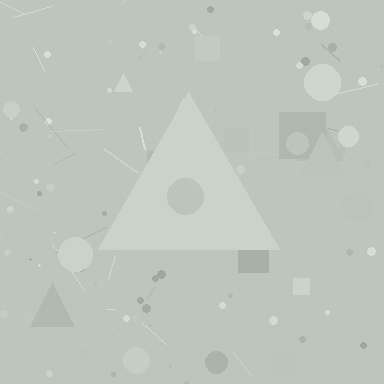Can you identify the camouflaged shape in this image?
The camouflaged shape is a triangle.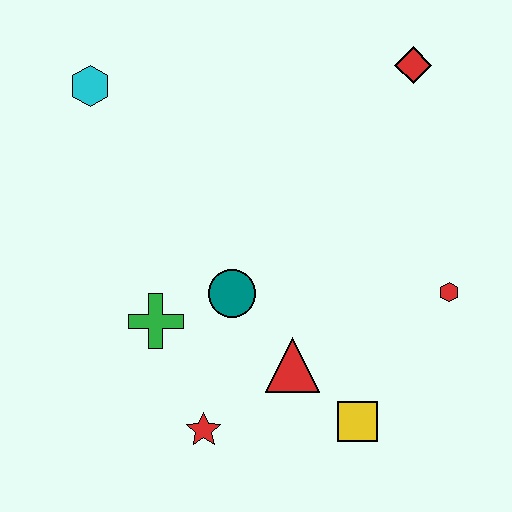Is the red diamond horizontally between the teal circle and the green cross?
No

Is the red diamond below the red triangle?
No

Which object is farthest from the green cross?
The red diamond is farthest from the green cross.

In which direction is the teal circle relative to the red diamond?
The teal circle is below the red diamond.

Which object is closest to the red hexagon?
The yellow square is closest to the red hexagon.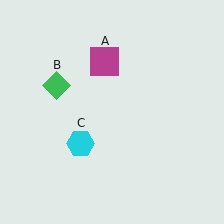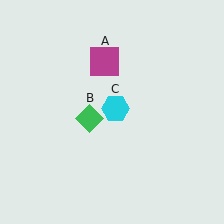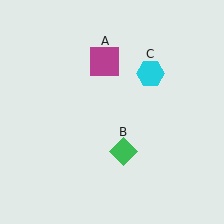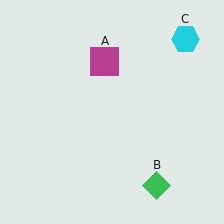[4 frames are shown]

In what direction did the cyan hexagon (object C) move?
The cyan hexagon (object C) moved up and to the right.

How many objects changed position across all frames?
2 objects changed position: green diamond (object B), cyan hexagon (object C).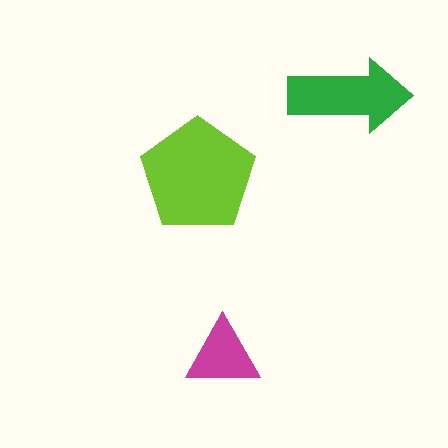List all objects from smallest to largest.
The magenta triangle, the green arrow, the lime pentagon.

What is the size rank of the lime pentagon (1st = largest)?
1st.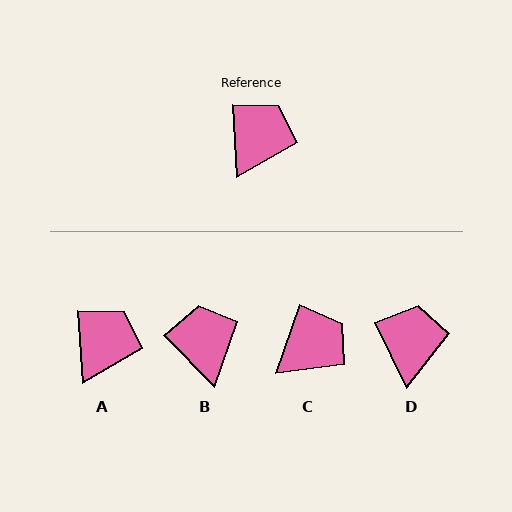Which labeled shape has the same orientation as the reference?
A.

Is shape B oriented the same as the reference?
No, it is off by about 41 degrees.